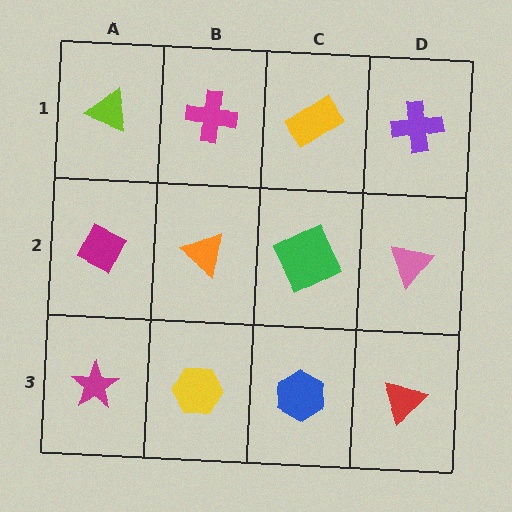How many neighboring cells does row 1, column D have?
2.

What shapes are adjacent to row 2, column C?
A yellow rectangle (row 1, column C), a blue hexagon (row 3, column C), an orange triangle (row 2, column B), a pink triangle (row 2, column D).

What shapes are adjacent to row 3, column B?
An orange triangle (row 2, column B), a magenta star (row 3, column A), a blue hexagon (row 3, column C).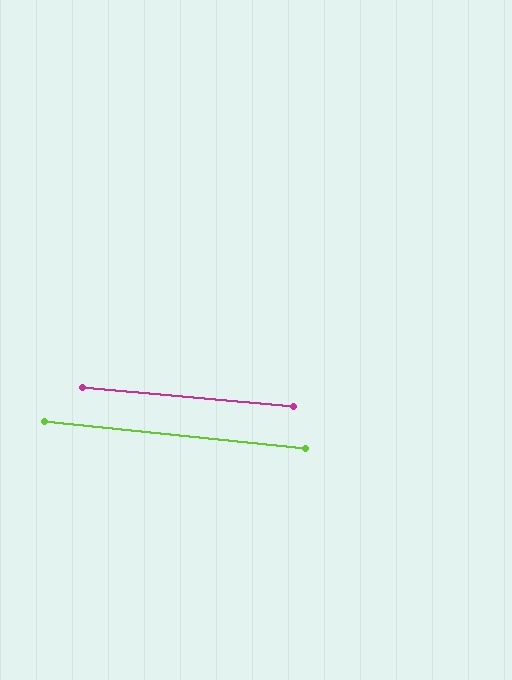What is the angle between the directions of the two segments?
Approximately 1 degree.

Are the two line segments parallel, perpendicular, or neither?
Parallel — their directions differ by only 0.6°.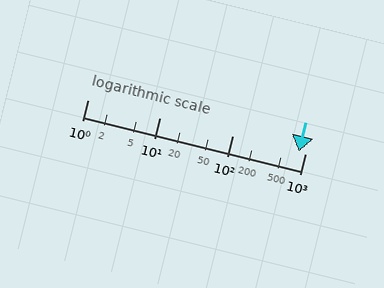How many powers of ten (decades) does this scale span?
The scale spans 3 decades, from 1 to 1000.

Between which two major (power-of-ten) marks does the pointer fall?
The pointer is between 100 and 1000.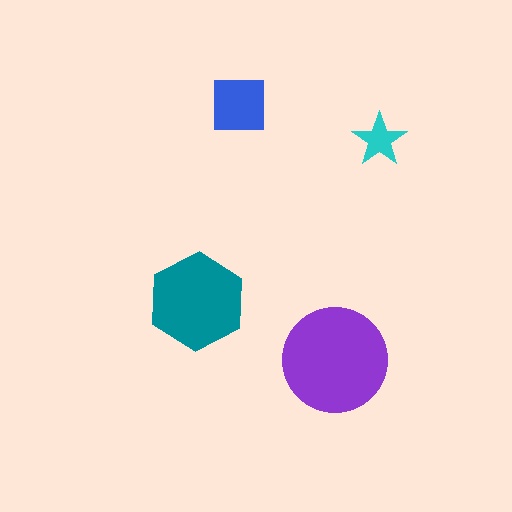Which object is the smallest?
The cyan star.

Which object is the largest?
The purple circle.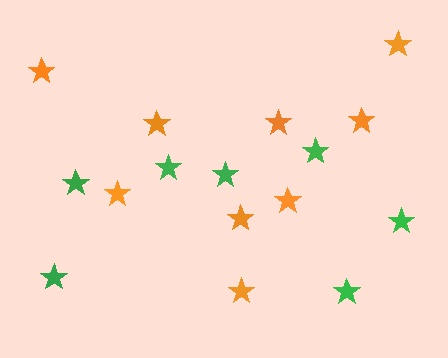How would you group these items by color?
There are 2 groups: one group of green stars (7) and one group of orange stars (9).